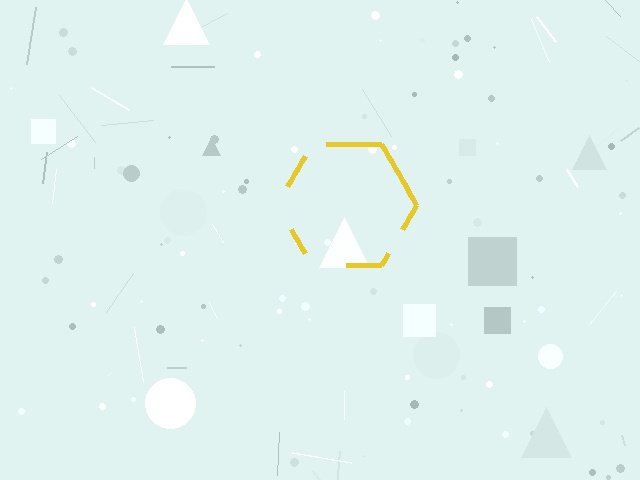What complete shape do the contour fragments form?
The contour fragments form a hexagon.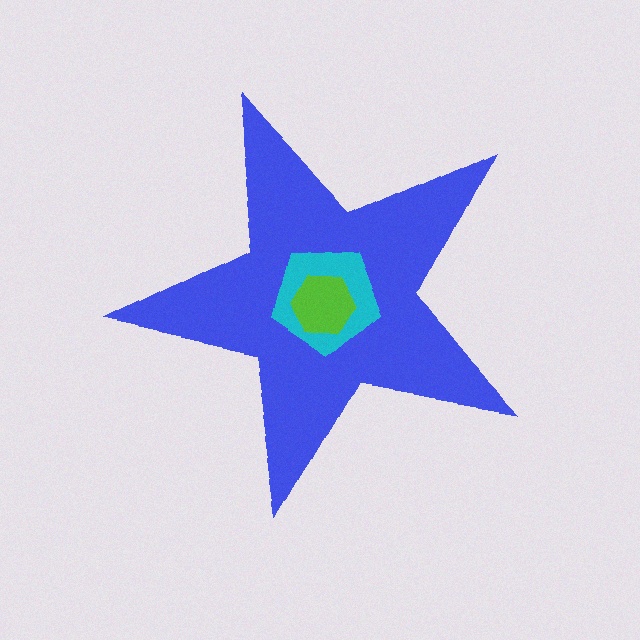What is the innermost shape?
The lime hexagon.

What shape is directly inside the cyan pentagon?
The lime hexagon.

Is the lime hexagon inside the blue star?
Yes.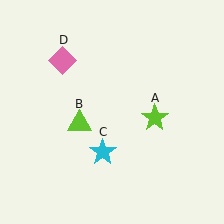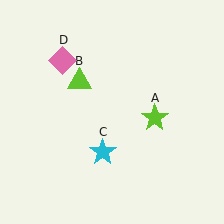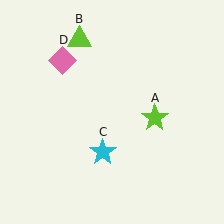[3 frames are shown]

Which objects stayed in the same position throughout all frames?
Lime star (object A) and cyan star (object C) and pink diamond (object D) remained stationary.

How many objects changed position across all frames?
1 object changed position: lime triangle (object B).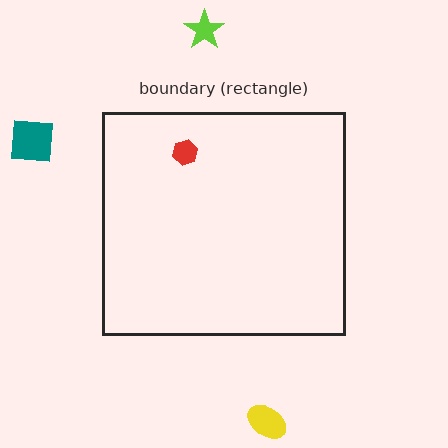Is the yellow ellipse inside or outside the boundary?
Outside.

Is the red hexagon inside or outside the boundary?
Inside.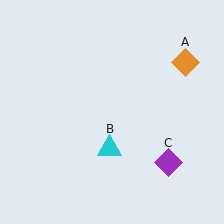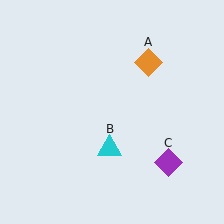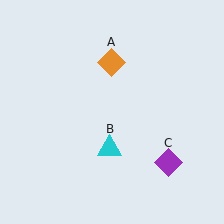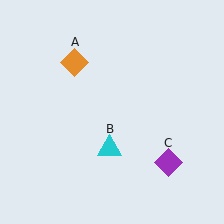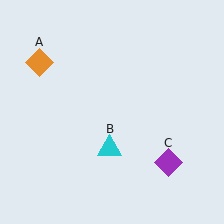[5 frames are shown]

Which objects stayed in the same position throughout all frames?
Cyan triangle (object B) and purple diamond (object C) remained stationary.